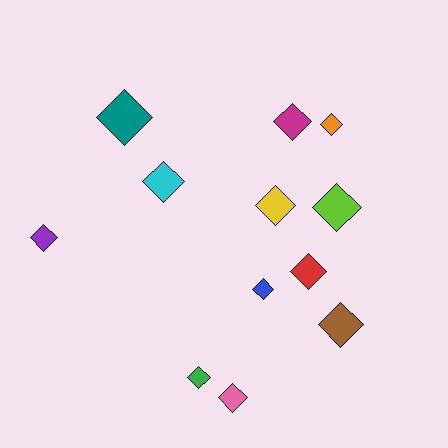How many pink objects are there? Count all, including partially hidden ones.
There is 1 pink object.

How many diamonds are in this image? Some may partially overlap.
There are 12 diamonds.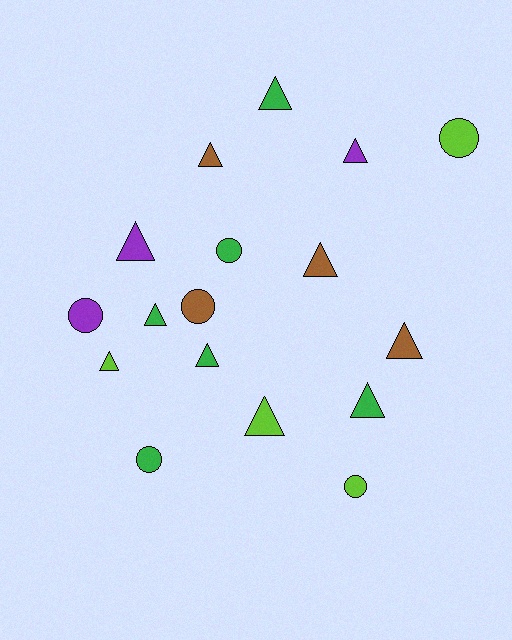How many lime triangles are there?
There are 2 lime triangles.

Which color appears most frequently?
Green, with 6 objects.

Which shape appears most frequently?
Triangle, with 11 objects.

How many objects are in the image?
There are 17 objects.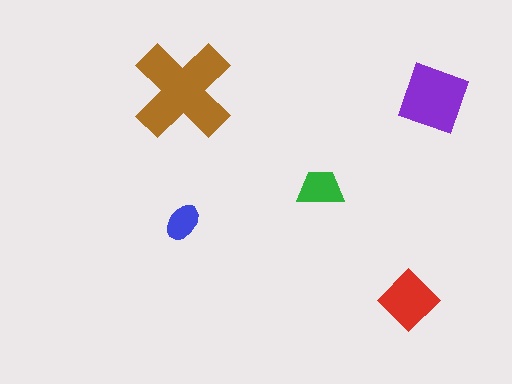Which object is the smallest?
The blue ellipse.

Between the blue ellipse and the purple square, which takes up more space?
The purple square.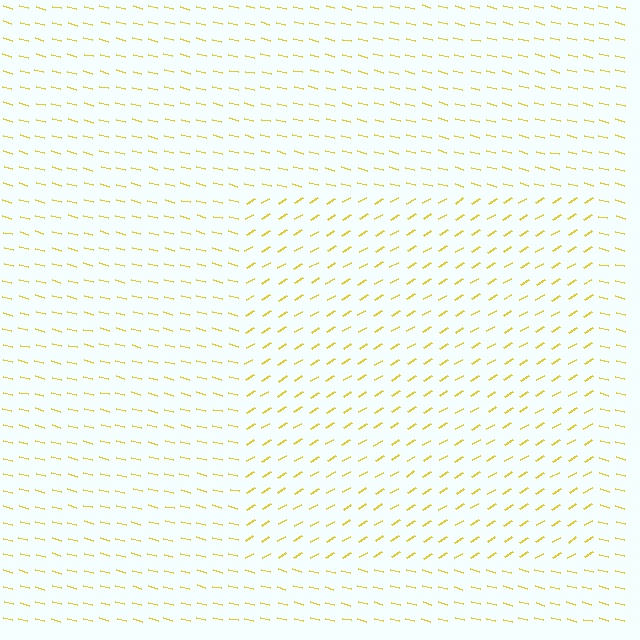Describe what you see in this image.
The image is filled with small yellow line segments. A rectangle region in the image has lines oriented differently from the surrounding lines, creating a visible texture boundary.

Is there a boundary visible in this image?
Yes, there is a texture boundary formed by a change in line orientation.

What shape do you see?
I see a rectangle.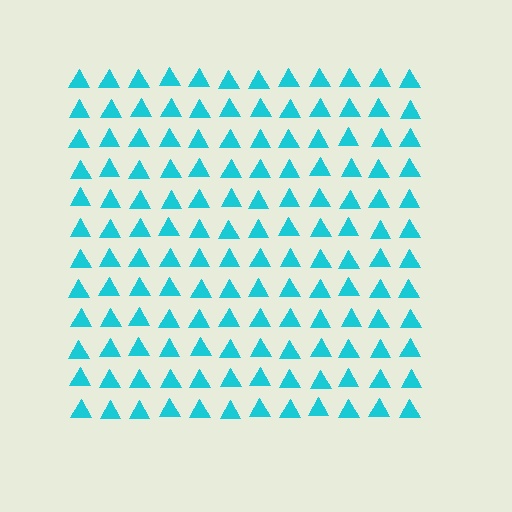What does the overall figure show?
The overall figure shows a square.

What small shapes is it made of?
It is made of small triangles.